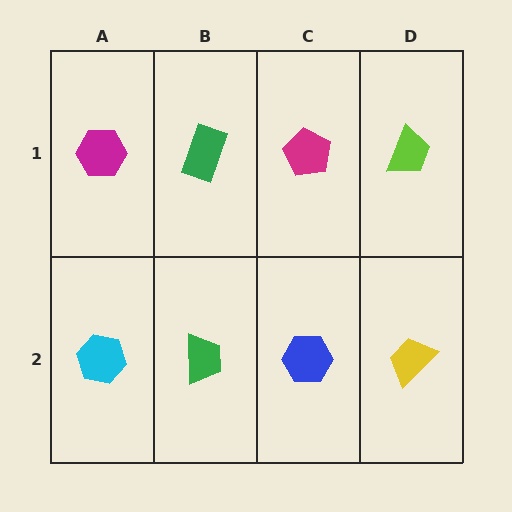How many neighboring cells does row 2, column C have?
3.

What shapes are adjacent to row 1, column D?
A yellow trapezoid (row 2, column D), a magenta pentagon (row 1, column C).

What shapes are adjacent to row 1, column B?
A green trapezoid (row 2, column B), a magenta hexagon (row 1, column A), a magenta pentagon (row 1, column C).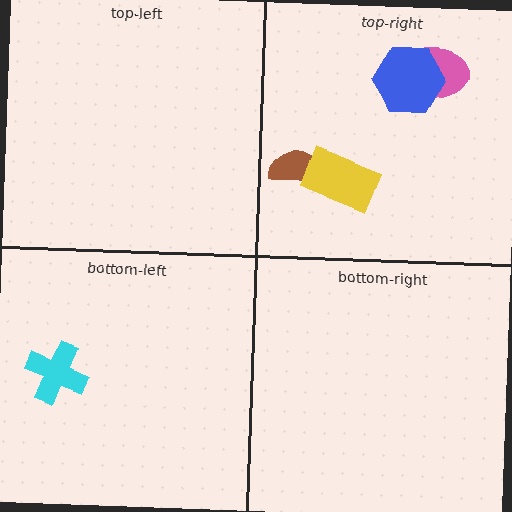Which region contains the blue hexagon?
The top-right region.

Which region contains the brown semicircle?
The top-right region.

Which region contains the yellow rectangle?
The top-right region.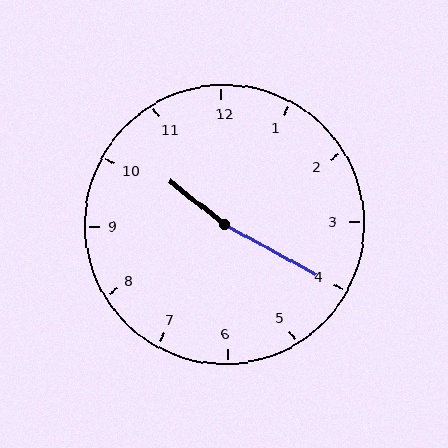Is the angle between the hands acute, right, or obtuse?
It is obtuse.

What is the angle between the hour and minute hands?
Approximately 170 degrees.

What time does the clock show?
10:20.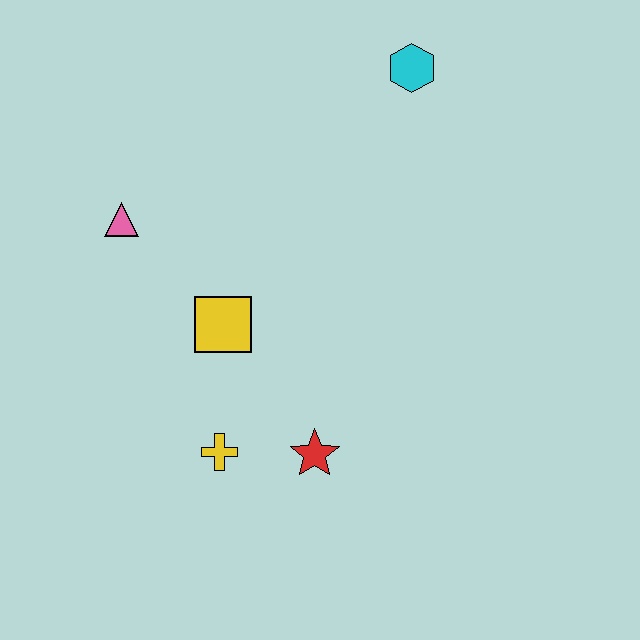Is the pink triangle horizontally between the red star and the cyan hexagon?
No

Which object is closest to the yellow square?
The yellow cross is closest to the yellow square.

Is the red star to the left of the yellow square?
No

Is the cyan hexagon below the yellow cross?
No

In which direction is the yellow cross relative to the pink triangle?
The yellow cross is below the pink triangle.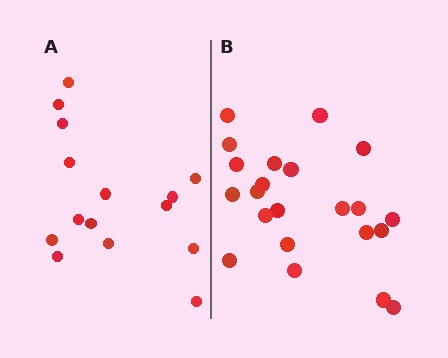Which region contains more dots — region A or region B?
Region B (the right region) has more dots.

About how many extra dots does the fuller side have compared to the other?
Region B has roughly 8 or so more dots than region A.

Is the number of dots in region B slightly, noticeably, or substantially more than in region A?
Region B has substantially more. The ratio is roughly 1.5 to 1.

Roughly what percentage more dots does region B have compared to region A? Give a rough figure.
About 45% more.